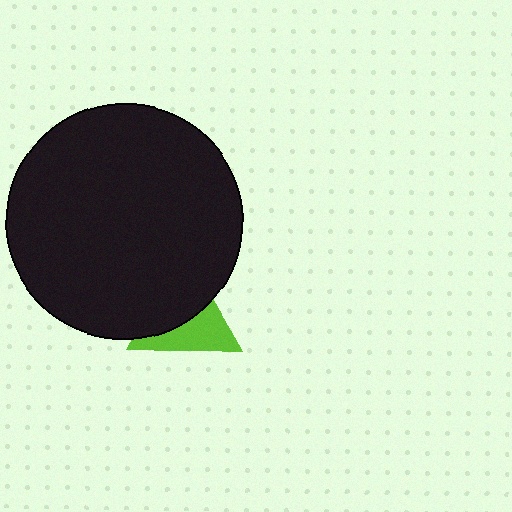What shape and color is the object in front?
The object in front is a black circle.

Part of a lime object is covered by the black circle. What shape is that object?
It is a triangle.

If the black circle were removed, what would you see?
You would see the complete lime triangle.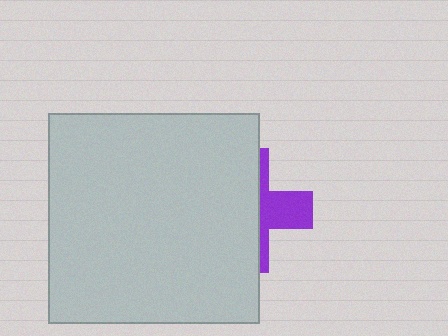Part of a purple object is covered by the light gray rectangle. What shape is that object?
It is a cross.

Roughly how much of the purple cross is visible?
A small part of it is visible (roughly 36%).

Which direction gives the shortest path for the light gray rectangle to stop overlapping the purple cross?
Moving left gives the shortest separation.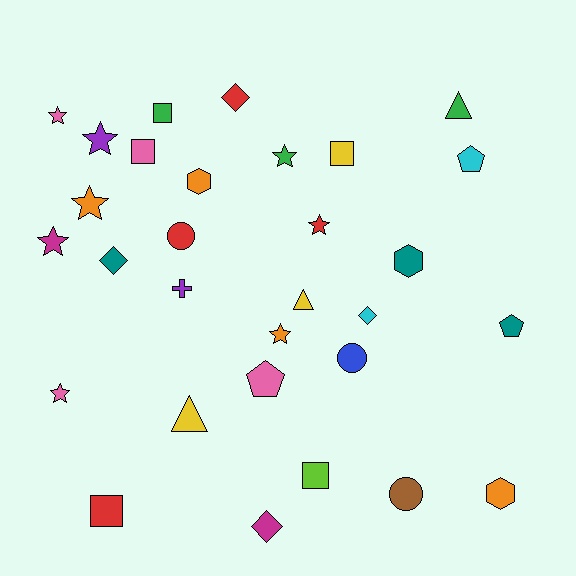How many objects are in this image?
There are 30 objects.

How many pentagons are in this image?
There are 3 pentagons.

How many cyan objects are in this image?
There are 2 cyan objects.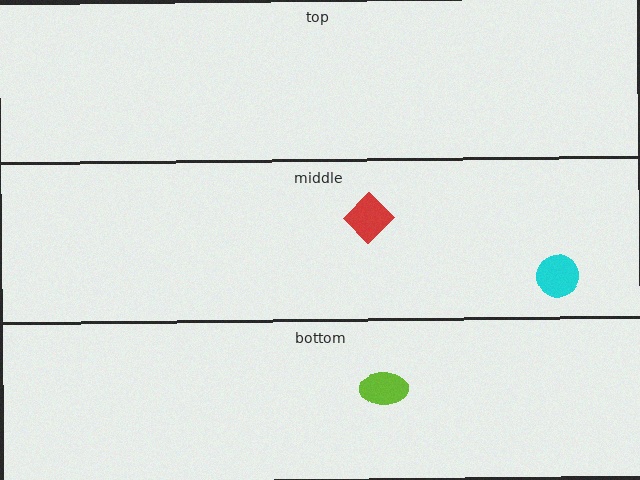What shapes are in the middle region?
The cyan circle, the red diamond.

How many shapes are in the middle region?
2.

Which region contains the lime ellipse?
The bottom region.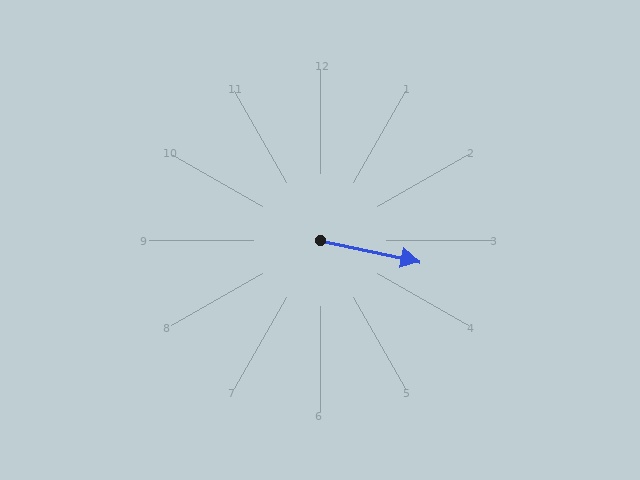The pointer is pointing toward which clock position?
Roughly 3 o'clock.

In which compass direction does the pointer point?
East.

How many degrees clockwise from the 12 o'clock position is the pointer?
Approximately 102 degrees.